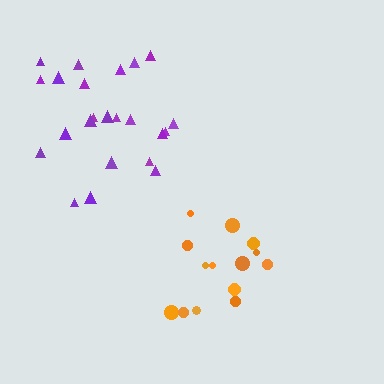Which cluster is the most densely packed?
Orange.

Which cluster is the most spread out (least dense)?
Purple.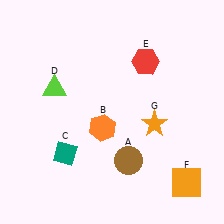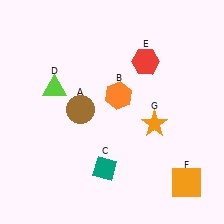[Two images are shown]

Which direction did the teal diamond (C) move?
The teal diamond (C) moved right.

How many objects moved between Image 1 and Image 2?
3 objects moved between the two images.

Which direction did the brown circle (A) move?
The brown circle (A) moved up.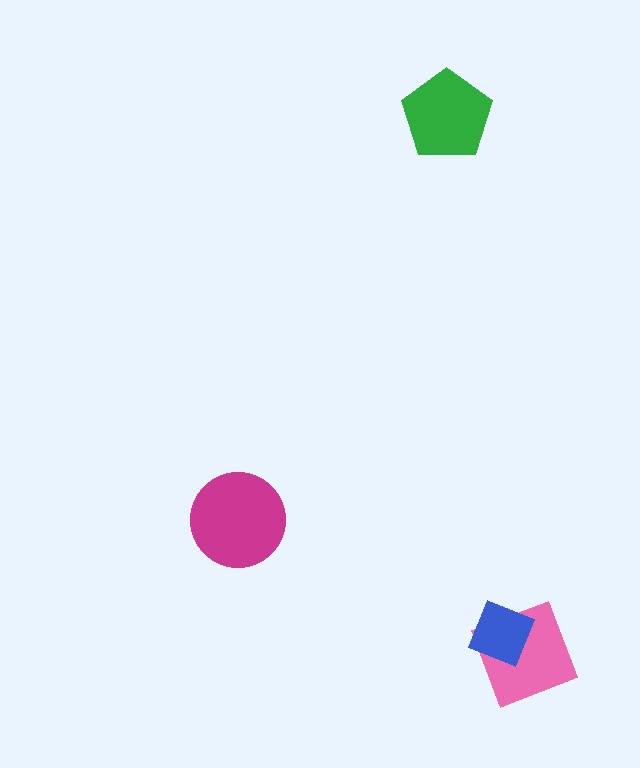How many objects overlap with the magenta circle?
0 objects overlap with the magenta circle.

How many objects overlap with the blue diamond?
1 object overlaps with the blue diamond.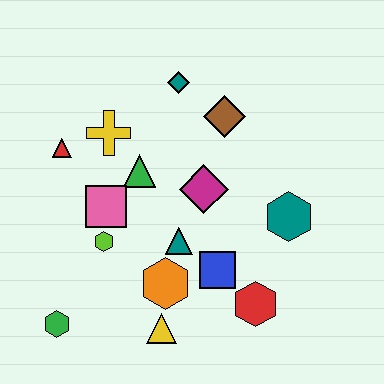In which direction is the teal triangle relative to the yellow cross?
The teal triangle is below the yellow cross.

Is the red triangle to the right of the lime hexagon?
No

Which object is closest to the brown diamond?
The teal diamond is closest to the brown diamond.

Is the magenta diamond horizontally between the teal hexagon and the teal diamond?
Yes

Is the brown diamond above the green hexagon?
Yes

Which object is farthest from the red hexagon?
The red triangle is farthest from the red hexagon.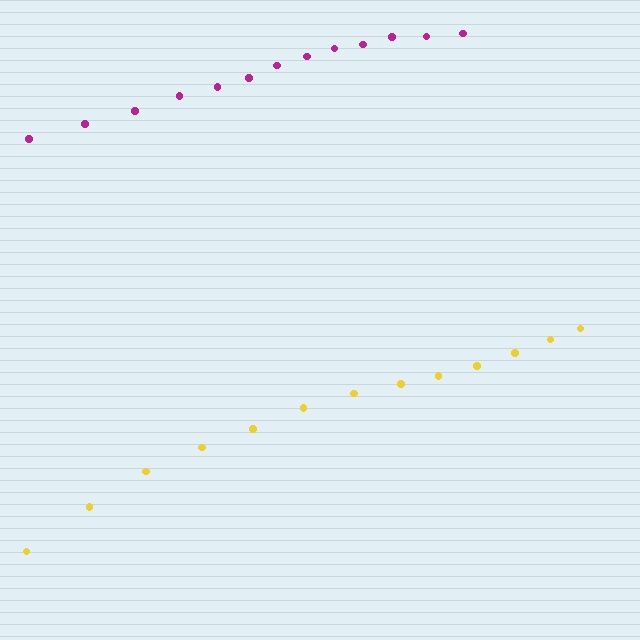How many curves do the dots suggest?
There are 2 distinct paths.